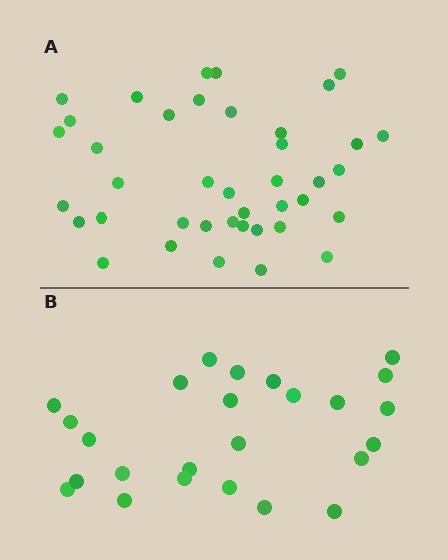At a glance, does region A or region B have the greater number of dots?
Region A (the top region) has more dots.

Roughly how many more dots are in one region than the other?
Region A has approximately 15 more dots than region B.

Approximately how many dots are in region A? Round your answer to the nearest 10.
About 40 dots.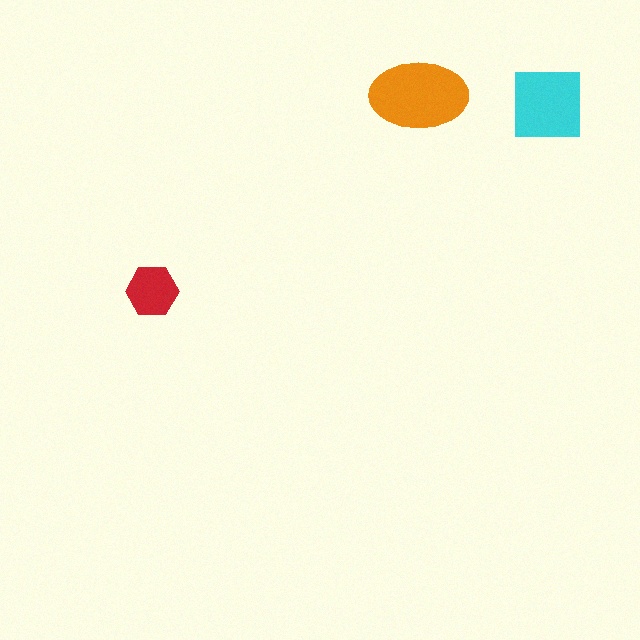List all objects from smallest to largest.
The red hexagon, the cyan square, the orange ellipse.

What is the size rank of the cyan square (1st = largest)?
2nd.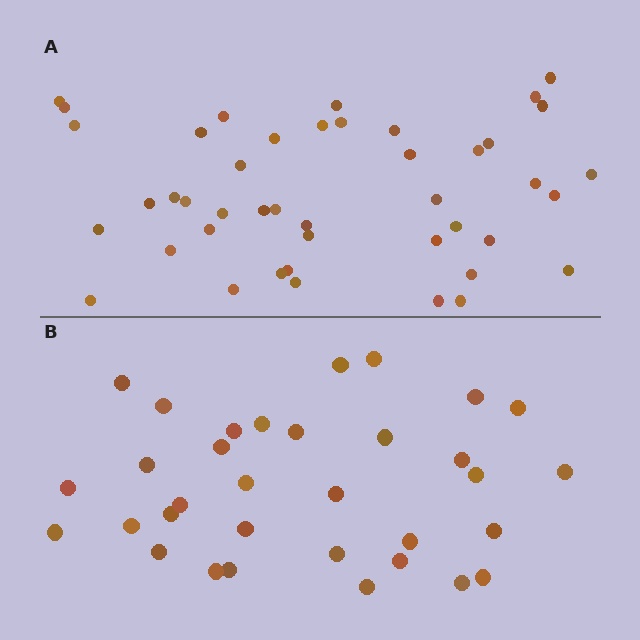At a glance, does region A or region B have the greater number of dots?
Region A (the top region) has more dots.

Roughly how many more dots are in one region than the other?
Region A has roughly 12 or so more dots than region B.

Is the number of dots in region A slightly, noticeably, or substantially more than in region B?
Region A has noticeably more, but not dramatically so. The ratio is roughly 1.3 to 1.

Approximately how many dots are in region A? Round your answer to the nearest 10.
About 40 dots. (The exact count is 44, which rounds to 40.)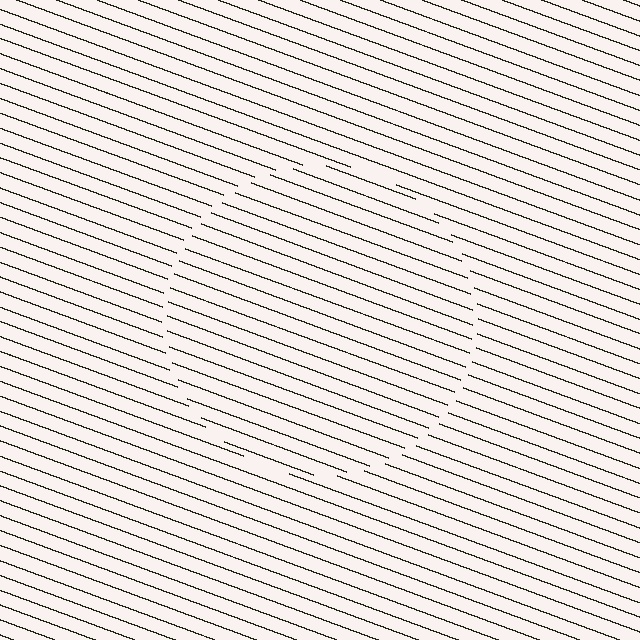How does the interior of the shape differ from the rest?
The interior of the shape contains the same grating, shifted by half a period — the contour is defined by the phase discontinuity where line-ends from the inner and outer gratings abut.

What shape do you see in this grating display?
An illusory circle. The interior of the shape contains the same grating, shifted by half a period — the contour is defined by the phase discontinuity where line-ends from the inner and outer gratings abut.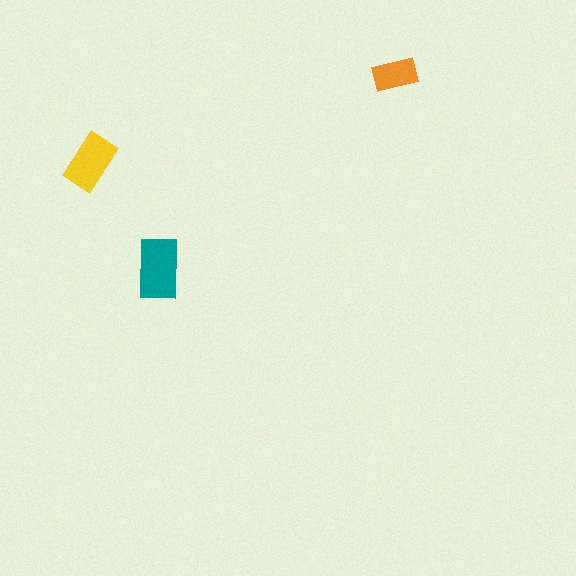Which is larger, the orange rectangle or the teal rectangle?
The teal one.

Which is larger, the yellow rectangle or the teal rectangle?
The teal one.